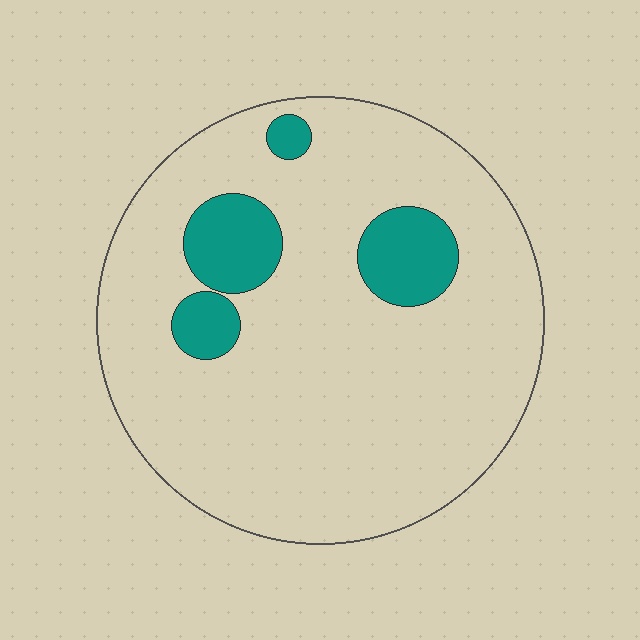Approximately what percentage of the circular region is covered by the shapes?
Approximately 15%.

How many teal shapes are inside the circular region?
4.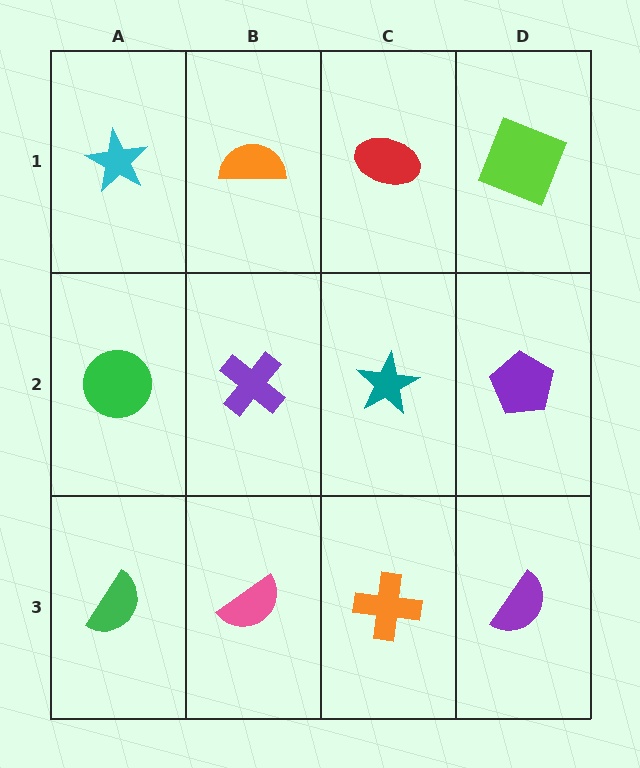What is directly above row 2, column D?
A lime square.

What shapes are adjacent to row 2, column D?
A lime square (row 1, column D), a purple semicircle (row 3, column D), a teal star (row 2, column C).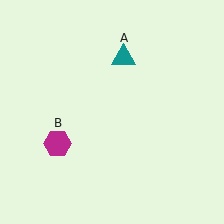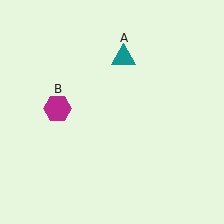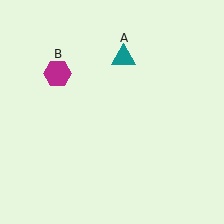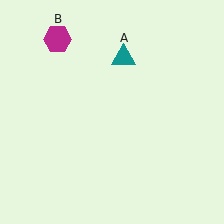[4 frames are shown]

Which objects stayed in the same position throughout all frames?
Teal triangle (object A) remained stationary.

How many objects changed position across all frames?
1 object changed position: magenta hexagon (object B).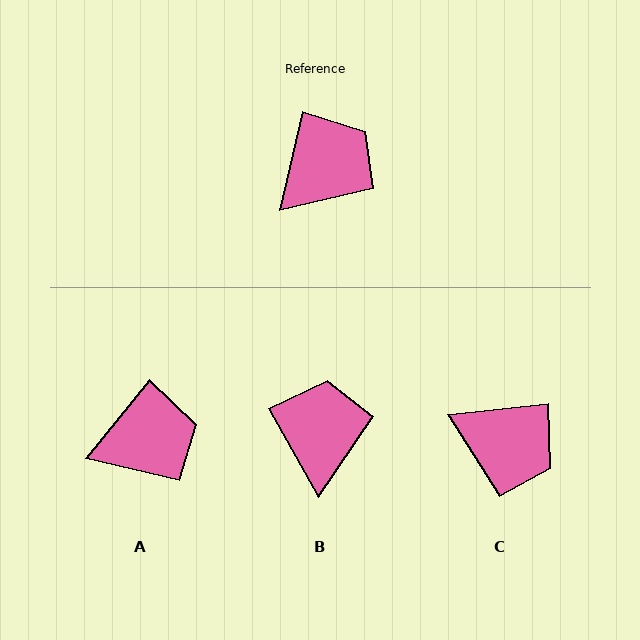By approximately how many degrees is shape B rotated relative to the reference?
Approximately 43 degrees counter-clockwise.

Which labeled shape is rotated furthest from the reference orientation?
C, about 70 degrees away.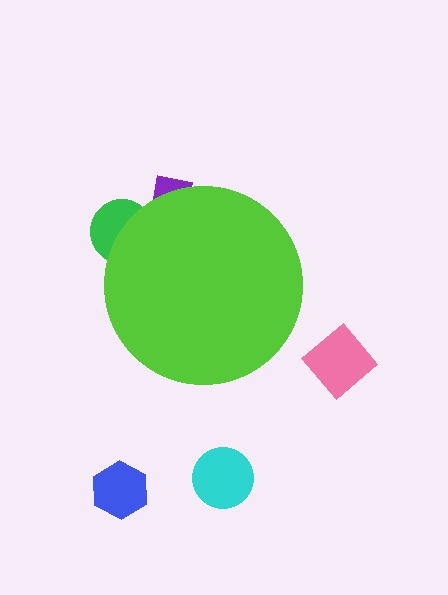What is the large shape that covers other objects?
A lime circle.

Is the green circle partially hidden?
Yes, the green circle is partially hidden behind the lime circle.